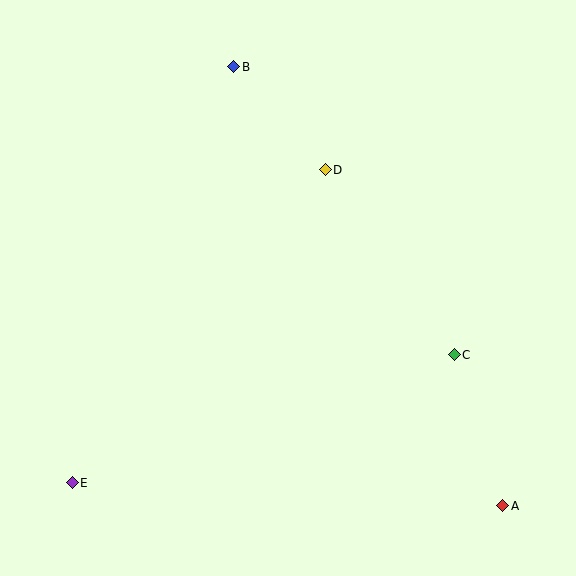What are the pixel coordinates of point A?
Point A is at (503, 506).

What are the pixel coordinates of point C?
Point C is at (454, 355).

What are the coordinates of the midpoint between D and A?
The midpoint between D and A is at (414, 338).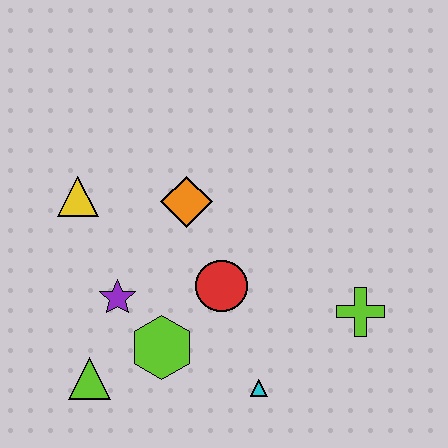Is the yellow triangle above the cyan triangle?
Yes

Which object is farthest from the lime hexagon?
The lime cross is farthest from the lime hexagon.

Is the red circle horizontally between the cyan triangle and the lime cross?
No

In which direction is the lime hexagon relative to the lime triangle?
The lime hexagon is to the right of the lime triangle.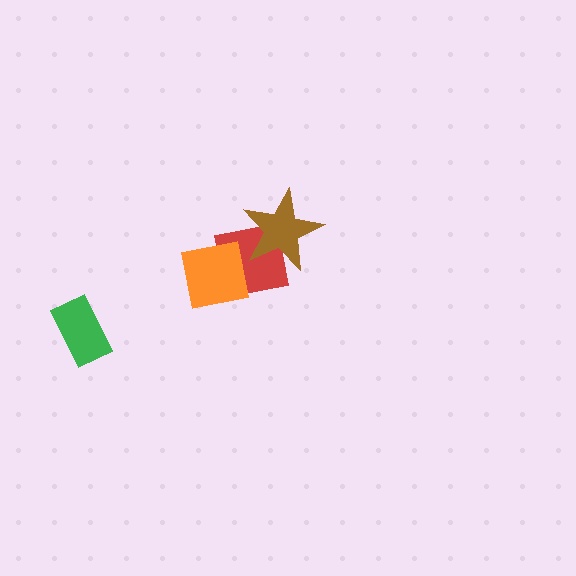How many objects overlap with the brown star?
1 object overlaps with the brown star.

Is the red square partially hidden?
Yes, it is partially covered by another shape.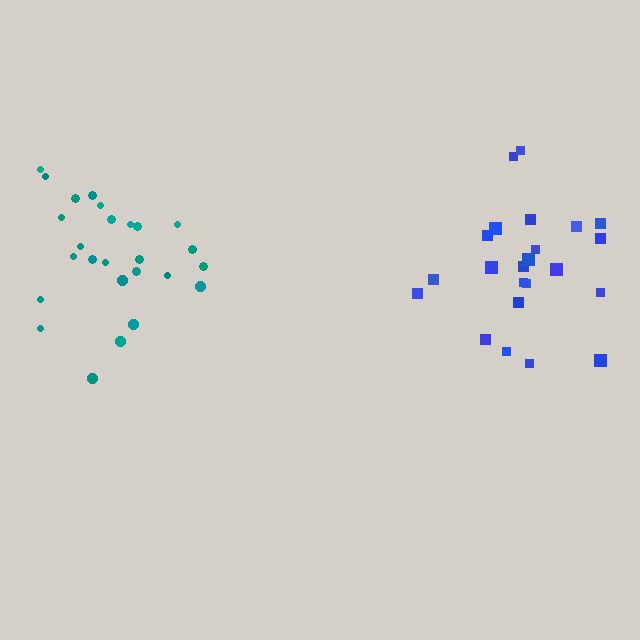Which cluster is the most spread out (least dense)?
Blue.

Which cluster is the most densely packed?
Teal.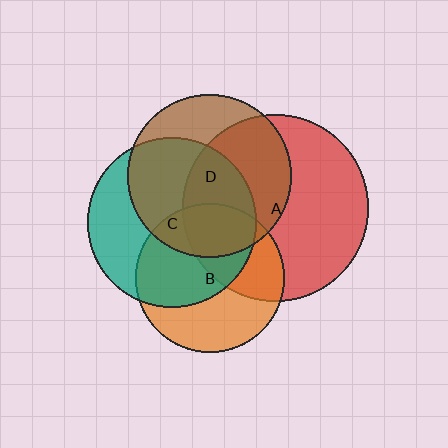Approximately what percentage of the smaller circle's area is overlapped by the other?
Approximately 25%.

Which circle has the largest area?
Circle A (red).